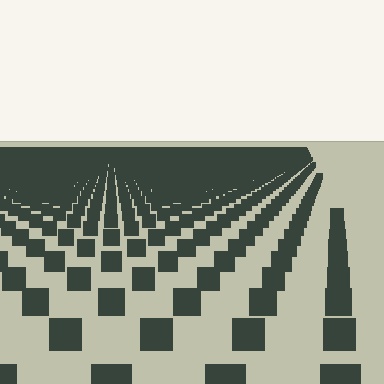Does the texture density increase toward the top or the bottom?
Density increases toward the top.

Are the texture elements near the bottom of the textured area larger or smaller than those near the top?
Larger. Near the bottom, elements are closer to the viewer and appear at a bigger on-screen size.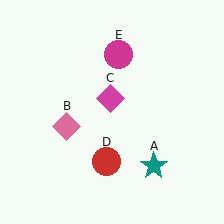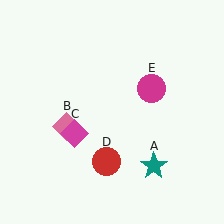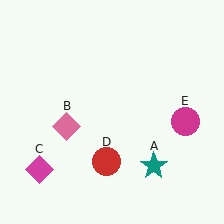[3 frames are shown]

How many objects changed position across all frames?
2 objects changed position: magenta diamond (object C), magenta circle (object E).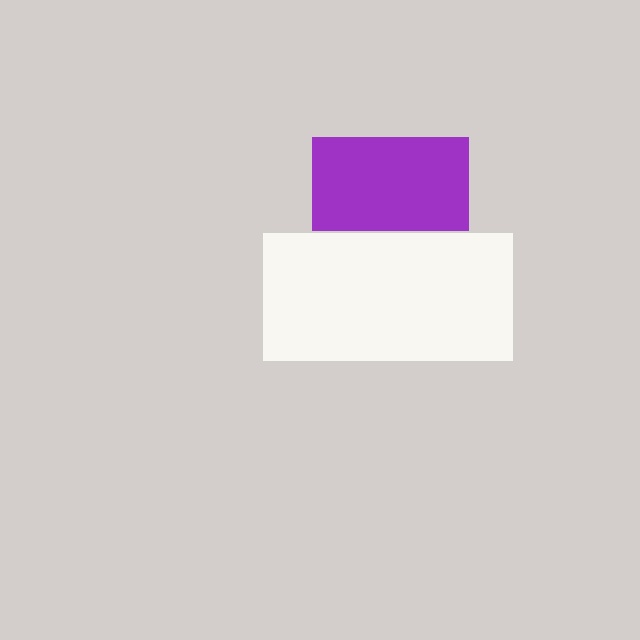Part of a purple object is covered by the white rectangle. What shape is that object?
It is a square.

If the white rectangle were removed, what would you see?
You would see the complete purple square.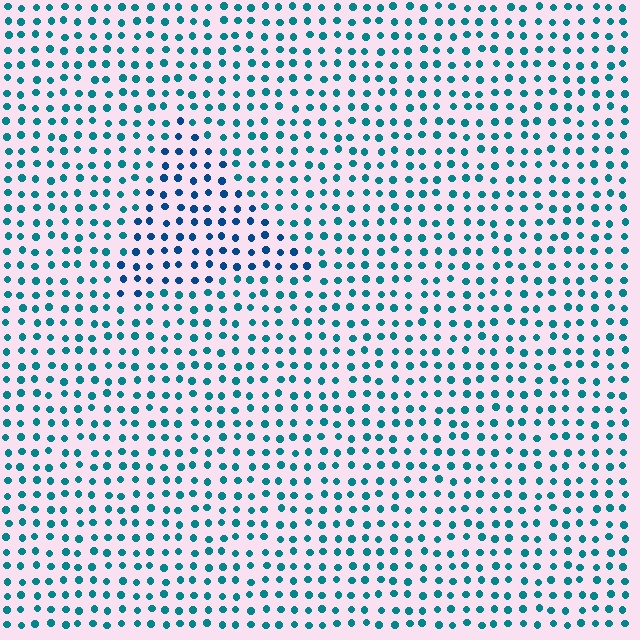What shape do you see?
I see a triangle.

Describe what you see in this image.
The image is filled with small teal elements in a uniform arrangement. A triangle-shaped region is visible where the elements are tinted to a slightly different hue, forming a subtle color boundary.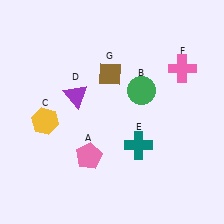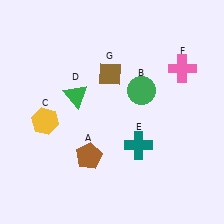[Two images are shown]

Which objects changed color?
A changed from pink to brown. D changed from purple to green.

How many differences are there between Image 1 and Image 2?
There are 2 differences between the two images.